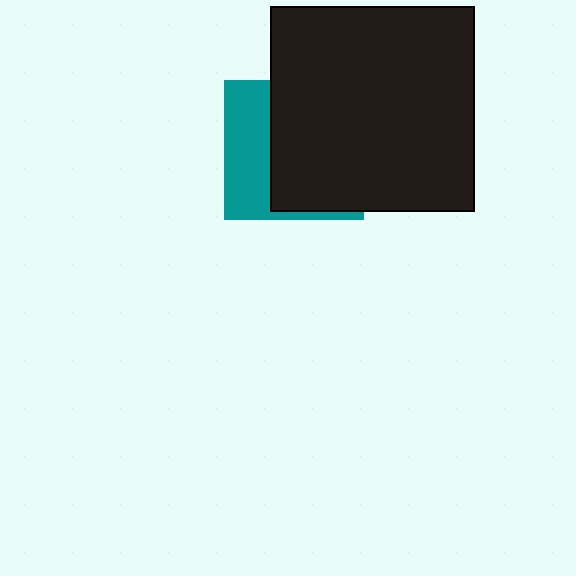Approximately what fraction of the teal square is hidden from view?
Roughly 63% of the teal square is hidden behind the black square.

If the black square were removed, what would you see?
You would see the complete teal square.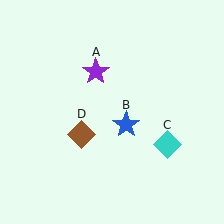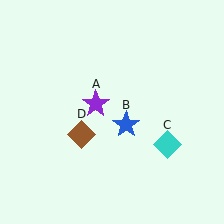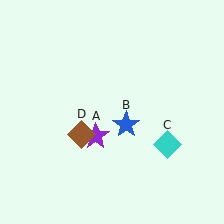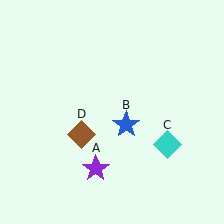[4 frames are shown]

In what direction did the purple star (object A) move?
The purple star (object A) moved down.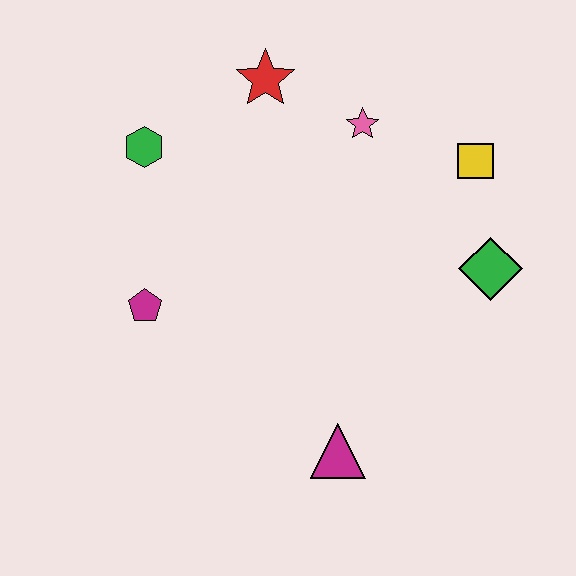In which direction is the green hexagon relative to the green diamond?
The green hexagon is to the left of the green diamond.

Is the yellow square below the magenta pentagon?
No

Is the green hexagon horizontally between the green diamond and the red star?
No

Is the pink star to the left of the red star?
No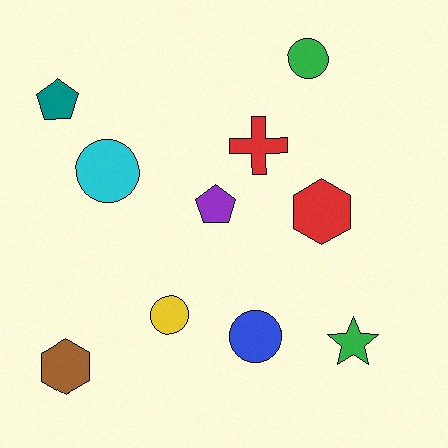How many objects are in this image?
There are 10 objects.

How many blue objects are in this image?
There is 1 blue object.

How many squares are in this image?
There are no squares.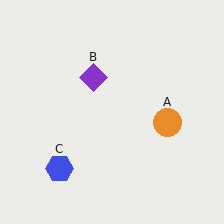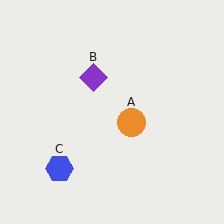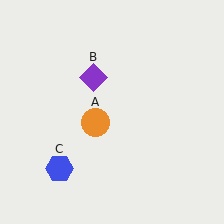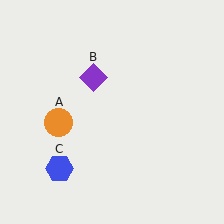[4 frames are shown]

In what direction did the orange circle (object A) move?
The orange circle (object A) moved left.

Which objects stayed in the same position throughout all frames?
Purple diamond (object B) and blue hexagon (object C) remained stationary.